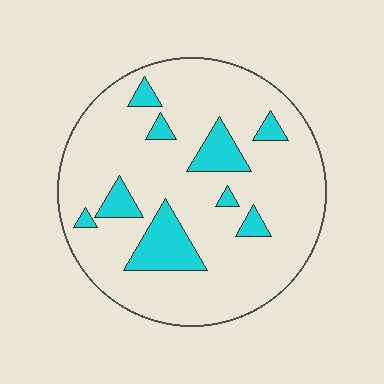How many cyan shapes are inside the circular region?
9.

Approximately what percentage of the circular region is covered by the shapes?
Approximately 15%.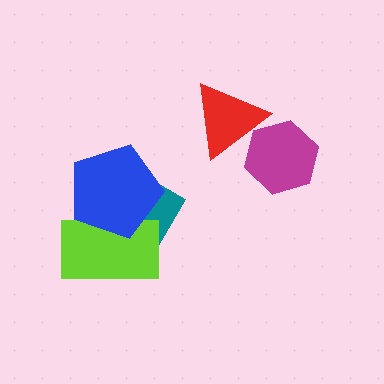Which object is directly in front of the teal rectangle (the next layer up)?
The lime rectangle is directly in front of the teal rectangle.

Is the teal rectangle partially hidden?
Yes, it is partially covered by another shape.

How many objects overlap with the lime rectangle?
2 objects overlap with the lime rectangle.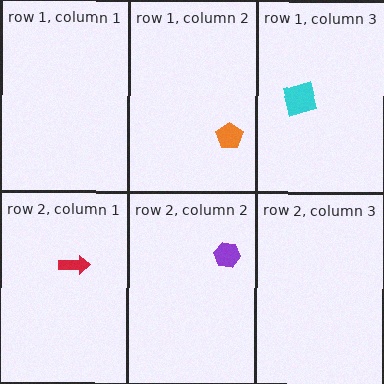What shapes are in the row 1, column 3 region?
The cyan square.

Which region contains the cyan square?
The row 1, column 3 region.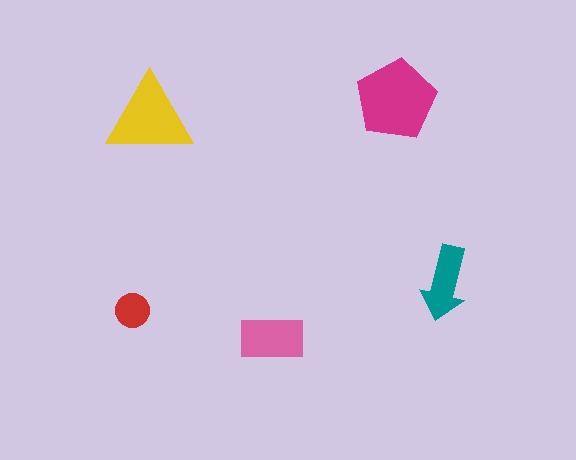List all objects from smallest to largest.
The red circle, the teal arrow, the pink rectangle, the yellow triangle, the magenta pentagon.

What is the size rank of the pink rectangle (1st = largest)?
3rd.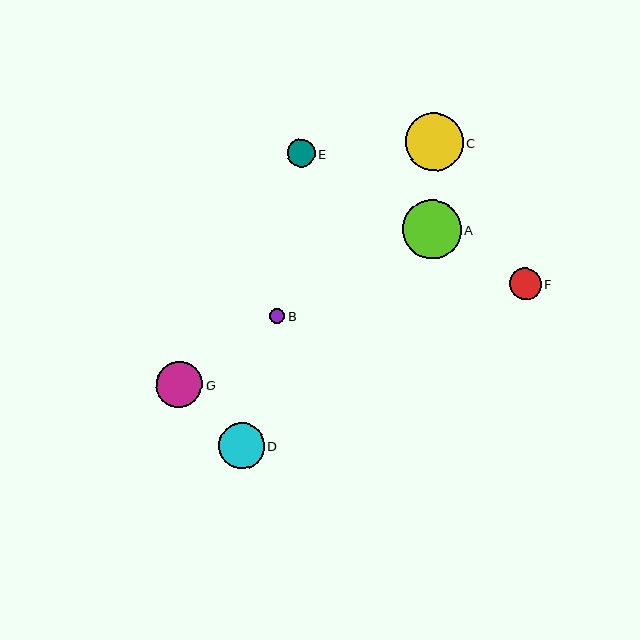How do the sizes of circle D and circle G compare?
Circle D and circle G are approximately the same size.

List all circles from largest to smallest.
From largest to smallest: A, C, D, G, F, E, B.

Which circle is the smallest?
Circle B is the smallest with a size of approximately 15 pixels.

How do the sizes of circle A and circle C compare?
Circle A and circle C are approximately the same size.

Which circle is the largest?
Circle A is the largest with a size of approximately 59 pixels.